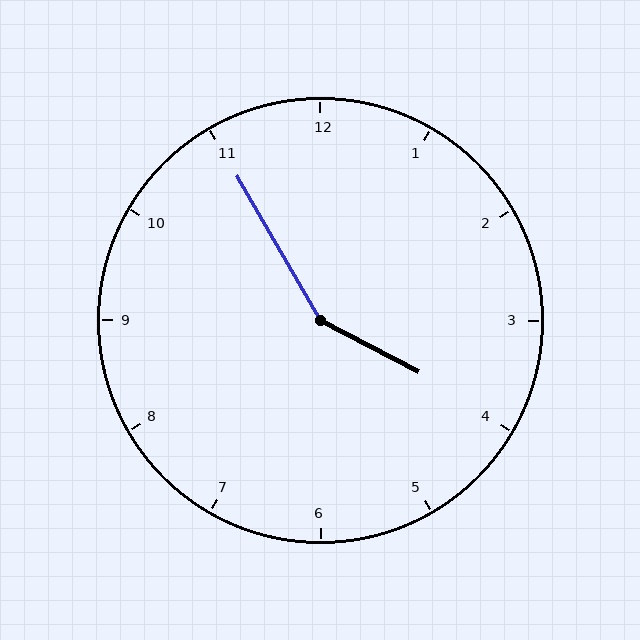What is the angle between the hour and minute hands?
Approximately 148 degrees.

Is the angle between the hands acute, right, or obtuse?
It is obtuse.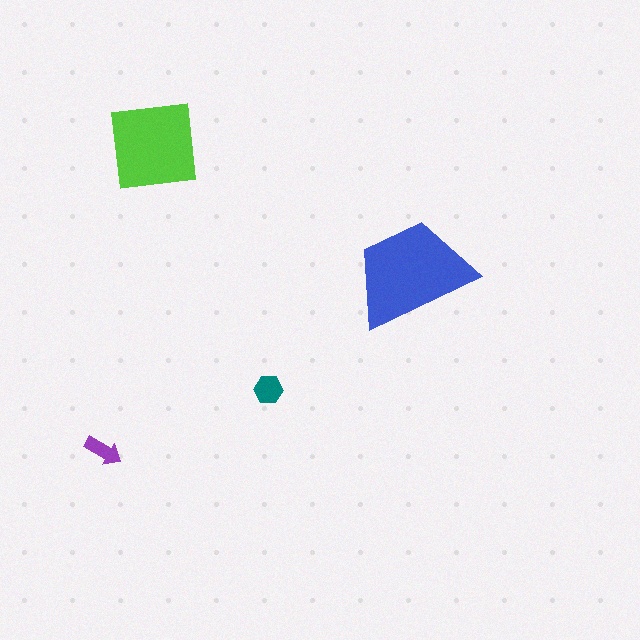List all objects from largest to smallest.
The blue trapezoid, the lime square, the teal hexagon, the purple arrow.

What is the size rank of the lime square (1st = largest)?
2nd.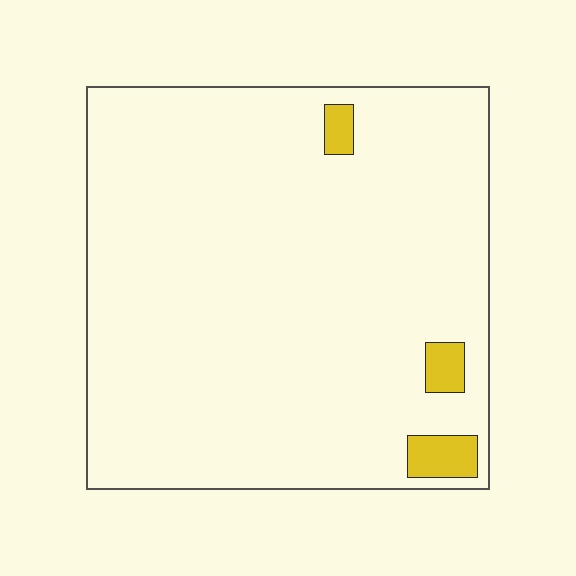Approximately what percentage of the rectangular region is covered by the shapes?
Approximately 5%.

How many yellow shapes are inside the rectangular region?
3.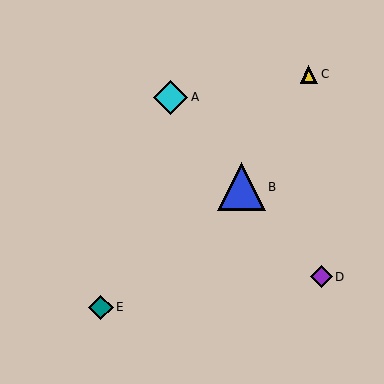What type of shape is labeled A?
Shape A is a cyan diamond.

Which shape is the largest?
The blue triangle (labeled B) is the largest.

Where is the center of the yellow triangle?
The center of the yellow triangle is at (309, 74).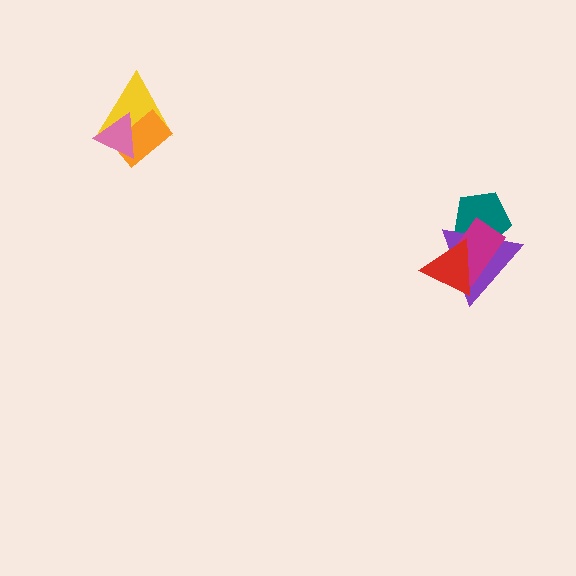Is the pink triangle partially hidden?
No, no other shape covers it.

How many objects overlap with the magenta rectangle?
3 objects overlap with the magenta rectangle.